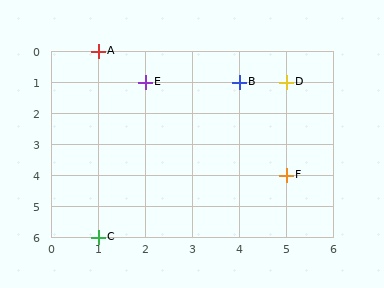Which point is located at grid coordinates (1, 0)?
Point A is at (1, 0).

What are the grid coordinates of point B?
Point B is at grid coordinates (4, 1).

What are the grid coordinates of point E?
Point E is at grid coordinates (2, 1).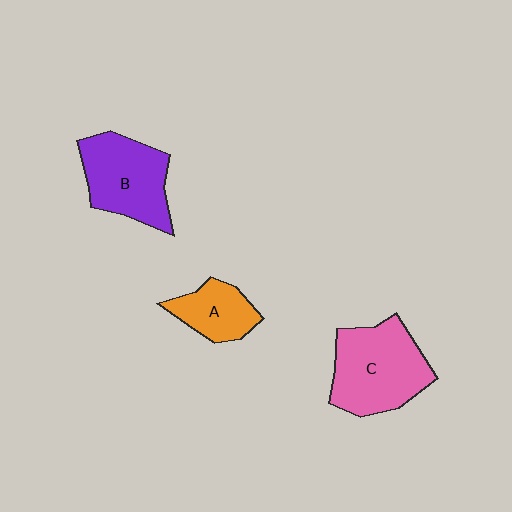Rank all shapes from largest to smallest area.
From largest to smallest: C (pink), B (purple), A (orange).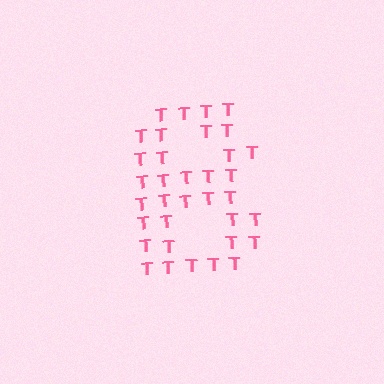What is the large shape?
The large shape is the digit 8.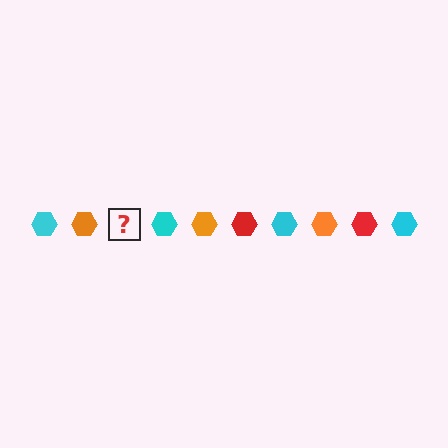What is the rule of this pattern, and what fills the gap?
The rule is that the pattern cycles through cyan, orange, red hexagons. The gap should be filled with a red hexagon.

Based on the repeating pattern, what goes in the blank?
The blank should be a red hexagon.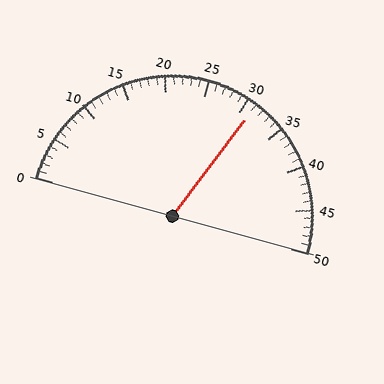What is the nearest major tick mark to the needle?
The nearest major tick mark is 30.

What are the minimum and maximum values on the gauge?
The gauge ranges from 0 to 50.